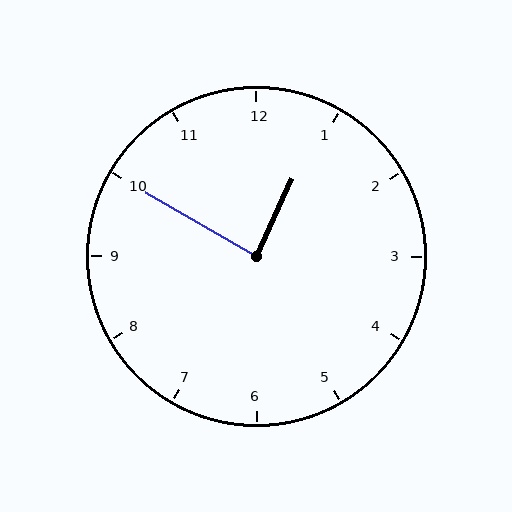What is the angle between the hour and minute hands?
Approximately 85 degrees.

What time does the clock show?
12:50.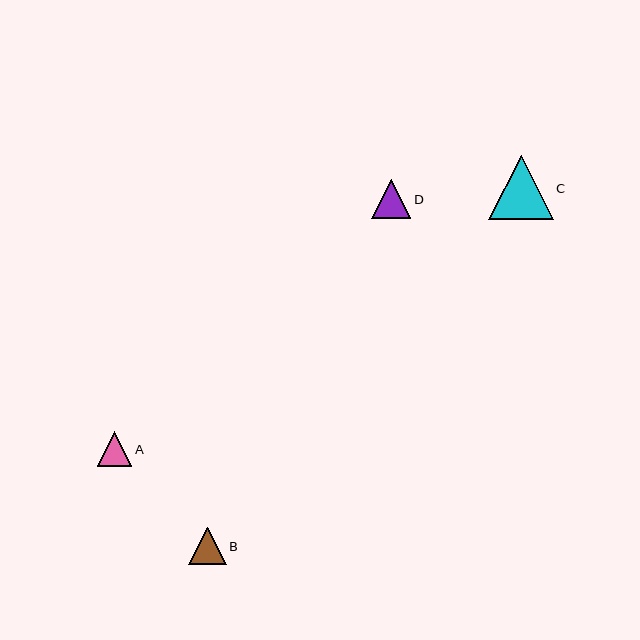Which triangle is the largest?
Triangle C is the largest with a size of approximately 65 pixels.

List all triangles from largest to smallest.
From largest to smallest: C, D, B, A.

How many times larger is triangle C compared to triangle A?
Triangle C is approximately 1.9 times the size of triangle A.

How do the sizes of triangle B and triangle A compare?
Triangle B and triangle A are approximately the same size.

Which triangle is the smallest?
Triangle A is the smallest with a size of approximately 35 pixels.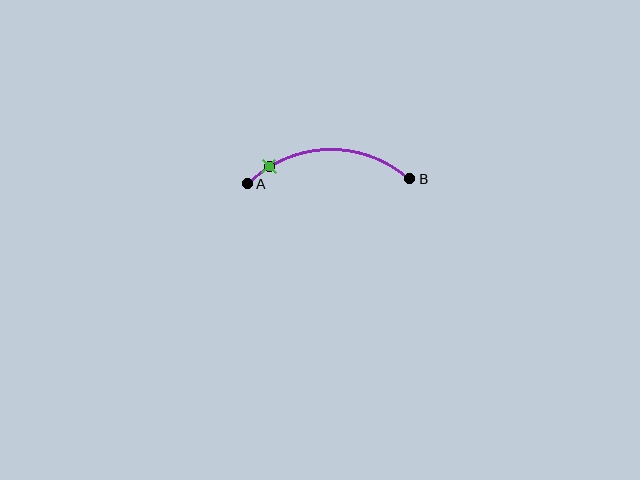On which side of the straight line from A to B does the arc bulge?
The arc bulges above the straight line connecting A and B.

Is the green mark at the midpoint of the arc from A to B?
No. The green mark lies on the arc but is closer to endpoint A. The arc midpoint would be at the point on the curve equidistant along the arc from both A and B.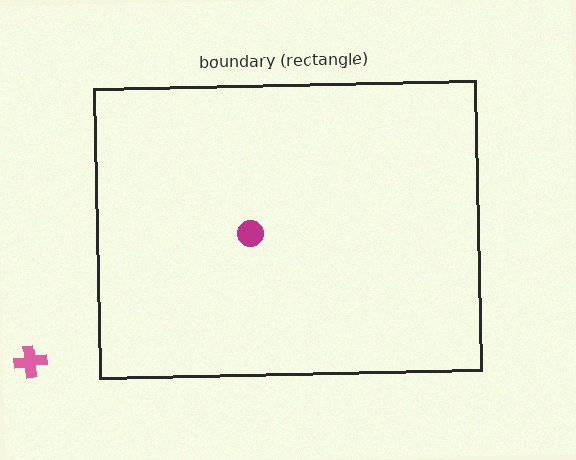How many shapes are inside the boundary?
1 inside, 1 outside.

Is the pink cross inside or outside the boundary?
Outside.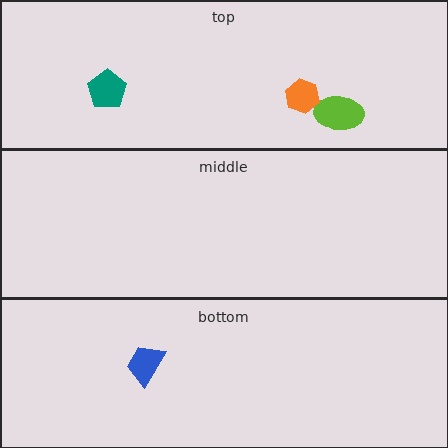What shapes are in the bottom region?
The blue trapezoid.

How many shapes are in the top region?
3.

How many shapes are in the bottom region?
1.